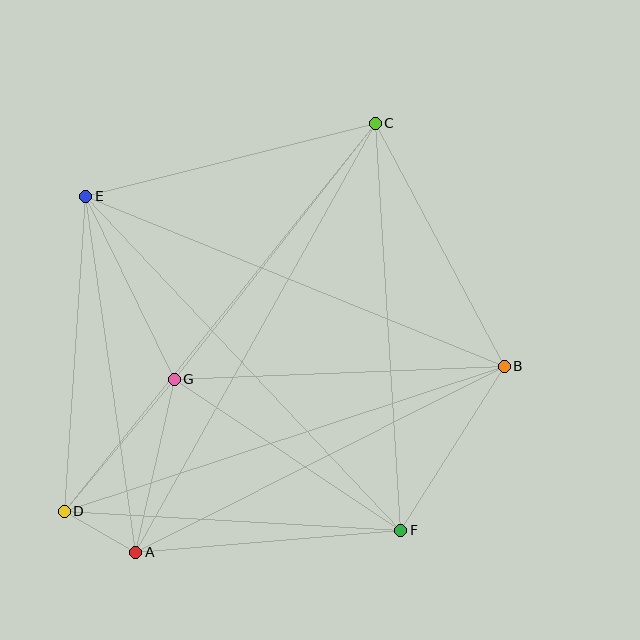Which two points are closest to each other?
Points A and D are closest to each other.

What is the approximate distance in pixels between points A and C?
The distance between A and C is approximately 491 pixels.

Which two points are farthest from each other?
Points C and D are farthest from each other.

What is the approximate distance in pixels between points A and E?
The distance between A and E is approximately 360 pixels.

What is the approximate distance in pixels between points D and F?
The distance between D and F is approximately 337 pixels.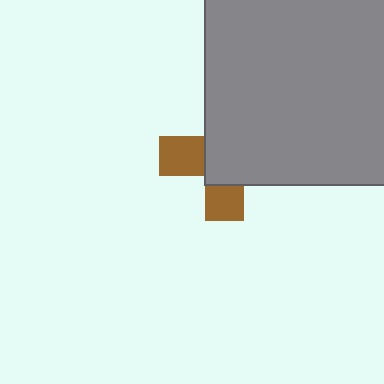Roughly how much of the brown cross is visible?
A small part of it is visible (roughly 36%).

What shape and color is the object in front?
The object in front is a gray square.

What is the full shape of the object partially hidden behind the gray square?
The partially hidden object is a brown cross.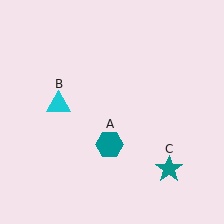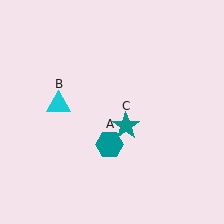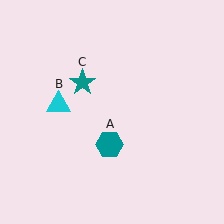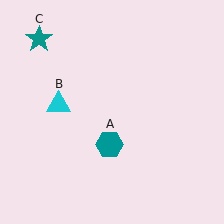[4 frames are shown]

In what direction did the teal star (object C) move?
The teal star (object C) moved up and to the left.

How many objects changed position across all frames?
1 object changed position: teal star (object C).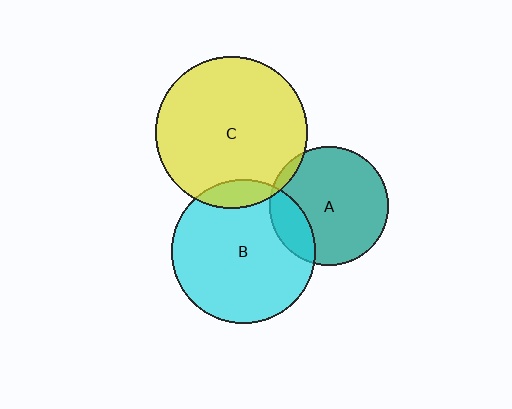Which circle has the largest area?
Circle C (yellow).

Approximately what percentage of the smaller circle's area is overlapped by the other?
Approximately 10%.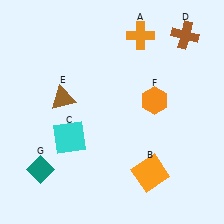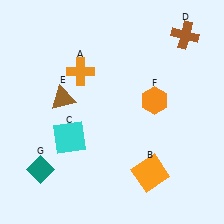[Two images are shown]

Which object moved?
The orange cross (A) moved left.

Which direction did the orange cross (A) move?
The orange cross (A) moved left.